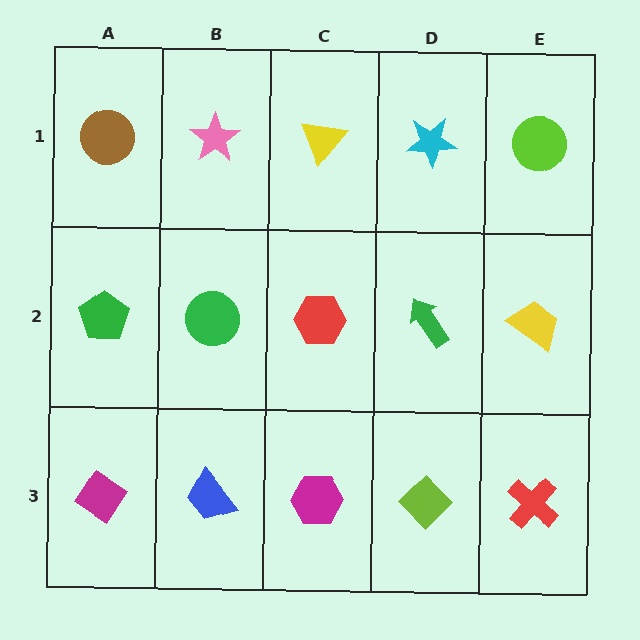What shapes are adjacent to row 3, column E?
A yellow trapezoid (row 2, column E), a lime diamond (row 3, column D).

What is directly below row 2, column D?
A lime diamond.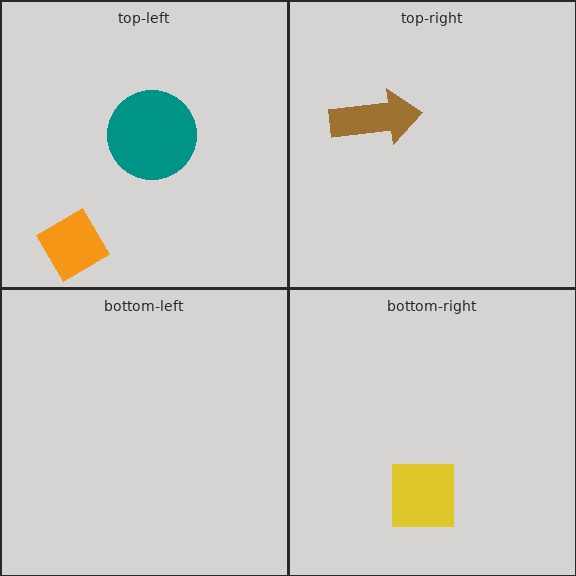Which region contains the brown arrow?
The top-right region.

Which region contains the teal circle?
The top-left region.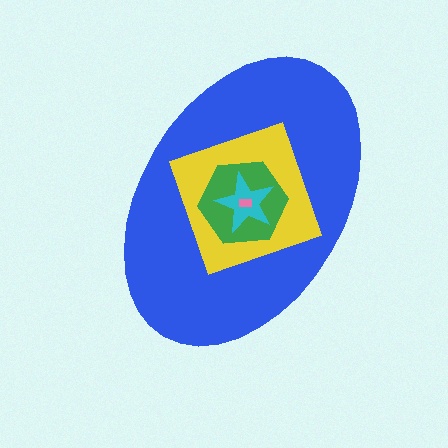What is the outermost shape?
The blue ellipse.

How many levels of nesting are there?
5.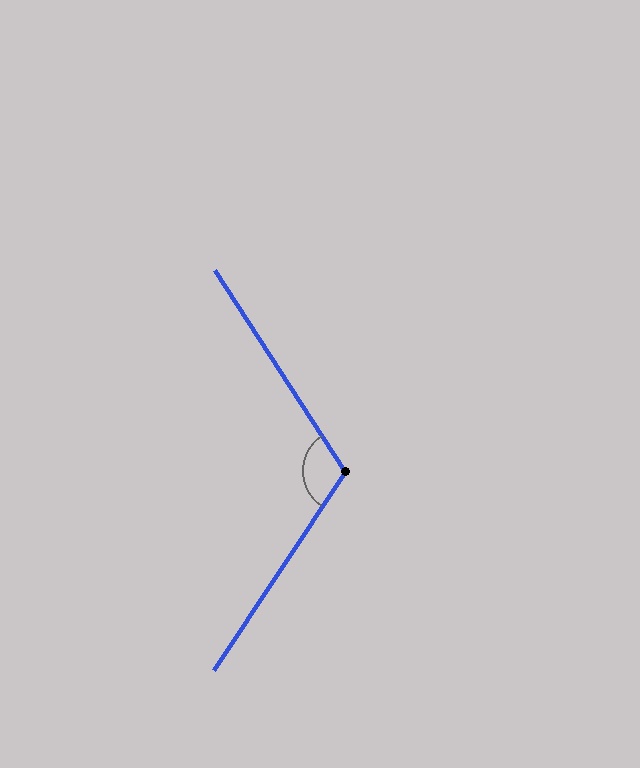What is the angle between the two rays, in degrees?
Approximately 114 degrees.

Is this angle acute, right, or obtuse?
It is obtuse.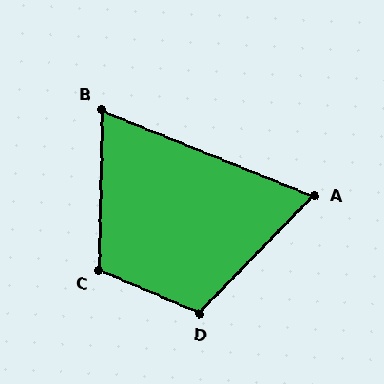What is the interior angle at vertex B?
Approximately 69 degrees (acute).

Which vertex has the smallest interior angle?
A, at approximately 68 degrees.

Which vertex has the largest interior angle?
C, at approximately 112 degrees.